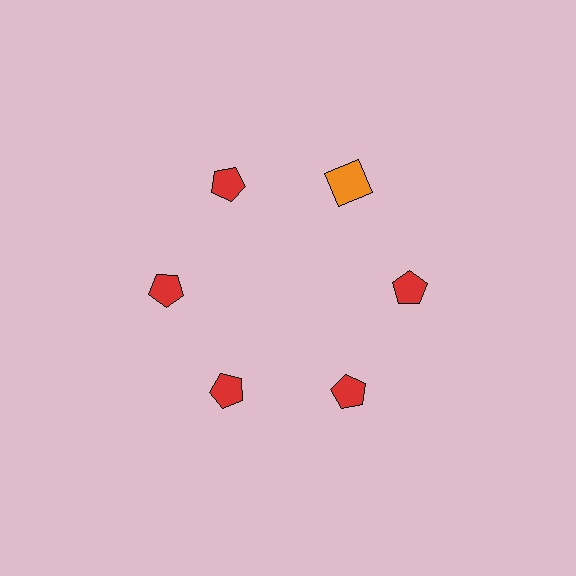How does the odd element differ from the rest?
It differs in both color (orange instead of red) and shape (square instead of pentagon).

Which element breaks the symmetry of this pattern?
The orange square at roughly the 1 o'clock position breaks the symmetry. All other shapes are red pentagons.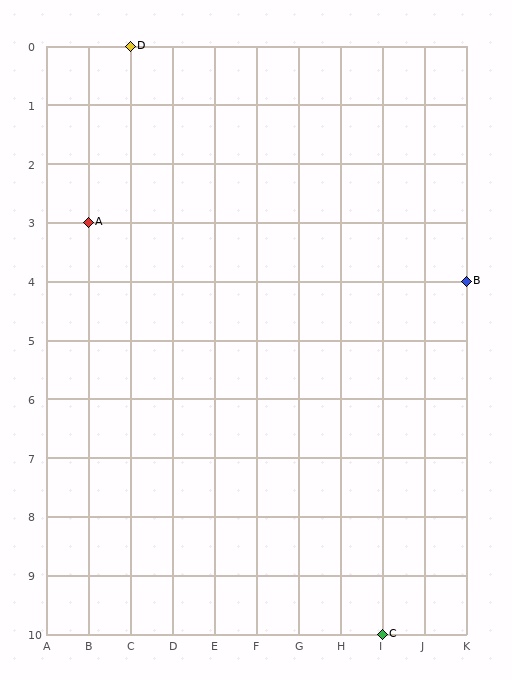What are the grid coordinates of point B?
Point B is at grid coordinates (K, 4).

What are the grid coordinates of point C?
Point C is at grid coordinates (I, 10).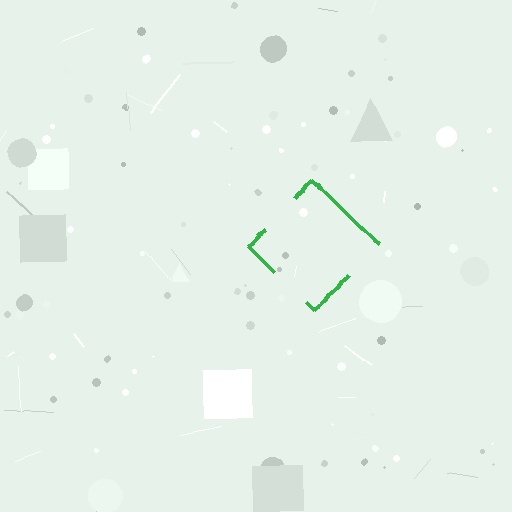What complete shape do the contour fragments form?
The contour fragments form a diamond.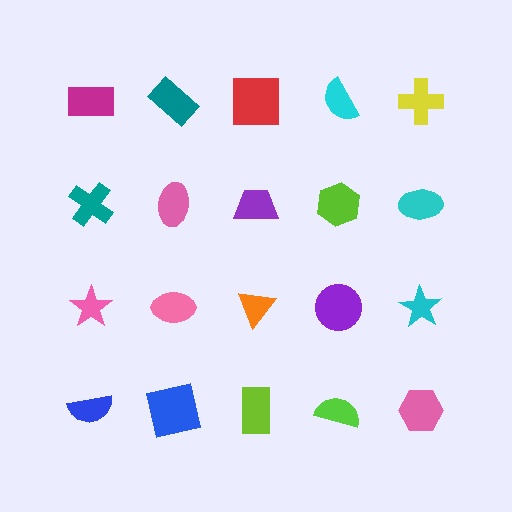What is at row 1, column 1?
A magenta rectangle.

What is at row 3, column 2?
A pink ellipse.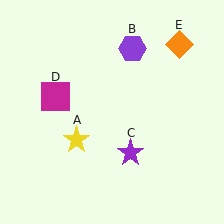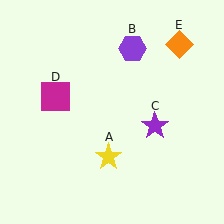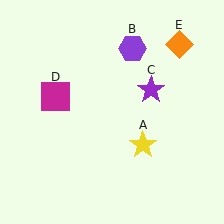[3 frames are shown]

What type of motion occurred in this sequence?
The yellow star (object A), purple star (object C) rotated counterclockwise around the center of the scene.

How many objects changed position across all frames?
2 objects changed position: yellow star (object A), purple star (object C).